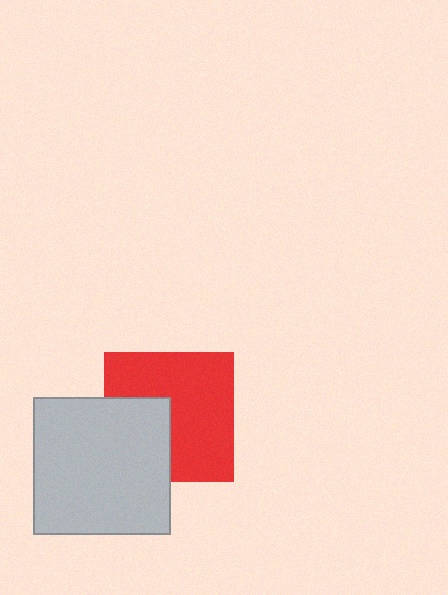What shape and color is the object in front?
The object in front is a light gray square.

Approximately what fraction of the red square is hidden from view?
Roughly 34% of the red square is hidden behind the light gray square.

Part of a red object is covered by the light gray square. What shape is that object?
It is a square.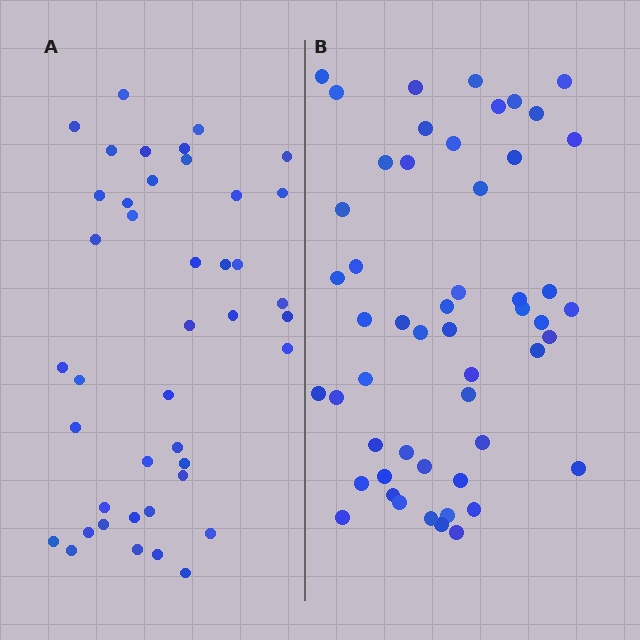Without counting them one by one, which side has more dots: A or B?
Region B (the right region) has more dots.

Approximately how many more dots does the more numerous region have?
Region B has roughly 10 or so more dots than region A.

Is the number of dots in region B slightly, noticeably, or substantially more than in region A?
Region B has only slightly more — the two regions are fairly close. The ratio is roughly 1.2 to 1.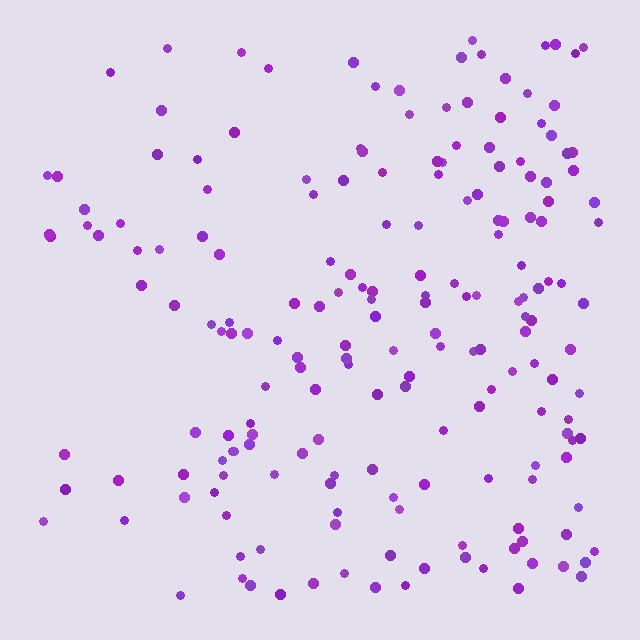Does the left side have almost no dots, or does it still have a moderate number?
Still a moderate number, just noticeably fewer than the right.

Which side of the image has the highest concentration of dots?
The right.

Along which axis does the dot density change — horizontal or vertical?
Horizontal.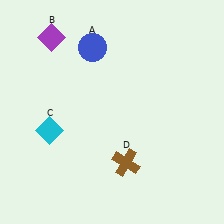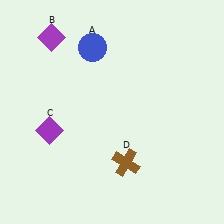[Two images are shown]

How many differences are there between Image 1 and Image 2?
There is 1 difference between the two images.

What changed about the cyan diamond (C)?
In Image 1, C is cyan. In Image 2, it changed to purple.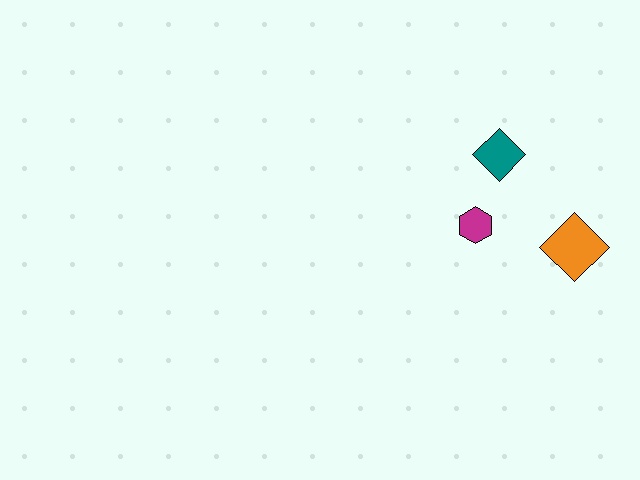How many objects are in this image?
There are 3 objects.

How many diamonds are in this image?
There are 2 diamonds.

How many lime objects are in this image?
There are no lime objects.